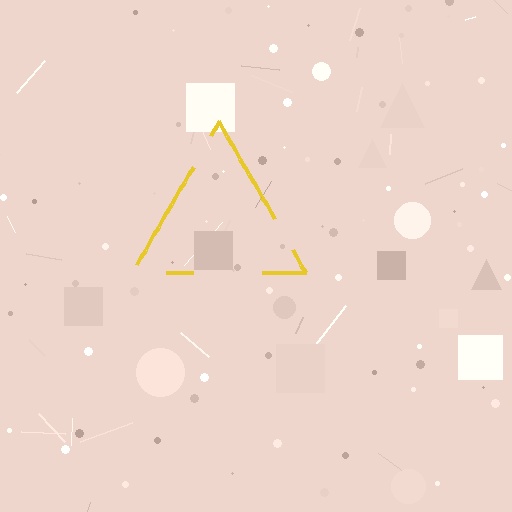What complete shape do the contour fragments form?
The contour fragments form a triangle.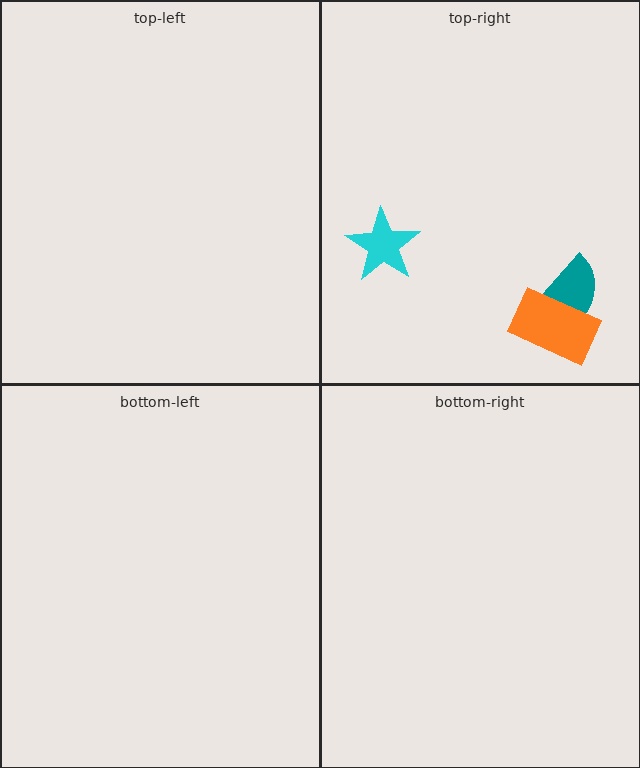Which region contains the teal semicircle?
The top-right region.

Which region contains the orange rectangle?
The top-right region.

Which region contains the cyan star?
The top-right region.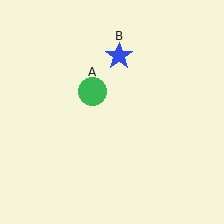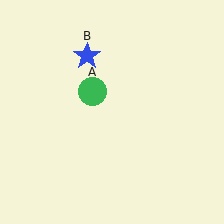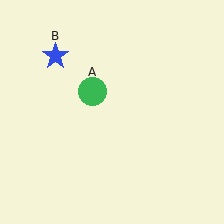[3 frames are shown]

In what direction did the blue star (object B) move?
The blue star (object B) moved left.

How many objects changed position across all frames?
1 object changed position: blue star (object B).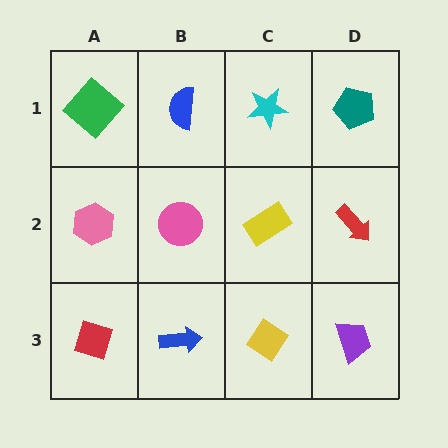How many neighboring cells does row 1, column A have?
2.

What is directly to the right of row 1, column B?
A cyan star.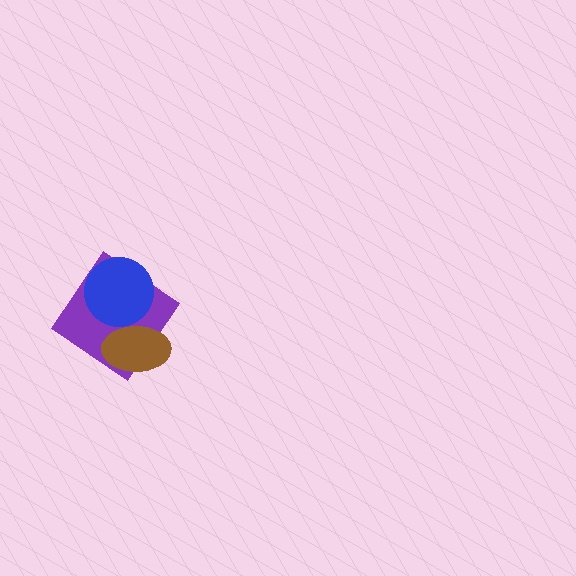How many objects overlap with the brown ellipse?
2 objects overlap with the brown ellipse.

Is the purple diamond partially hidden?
Yes, it is partially covered by another shape.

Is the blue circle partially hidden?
No, no other shape covers it.